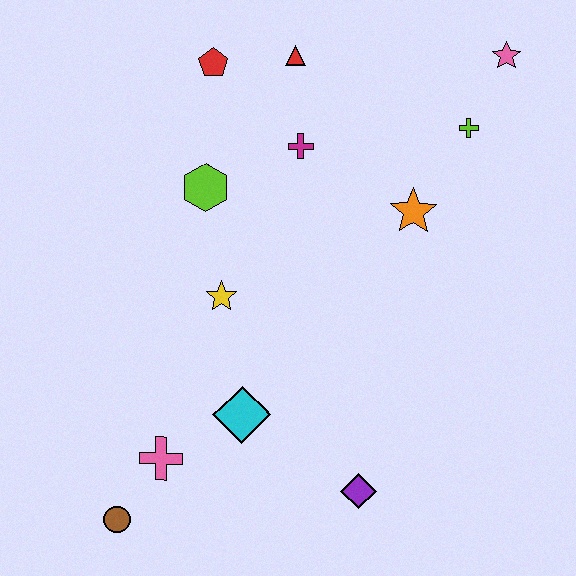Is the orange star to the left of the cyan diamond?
No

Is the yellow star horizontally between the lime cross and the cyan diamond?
No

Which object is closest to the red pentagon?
The red triangle is closest to the red pentagon.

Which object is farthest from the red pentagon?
The brown circle is farthest from the red pentagon.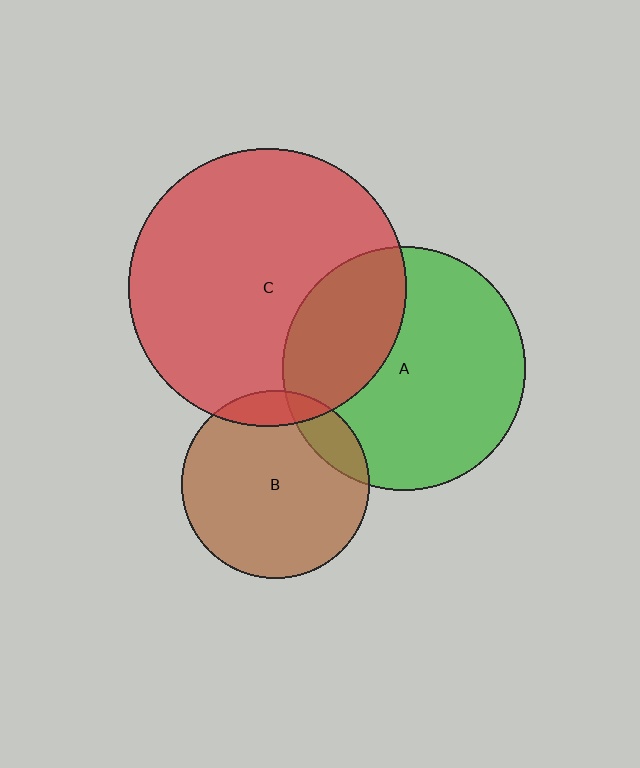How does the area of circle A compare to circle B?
Approximately 1.7 times.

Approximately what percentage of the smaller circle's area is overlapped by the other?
Approximately 10%.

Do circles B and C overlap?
Yes.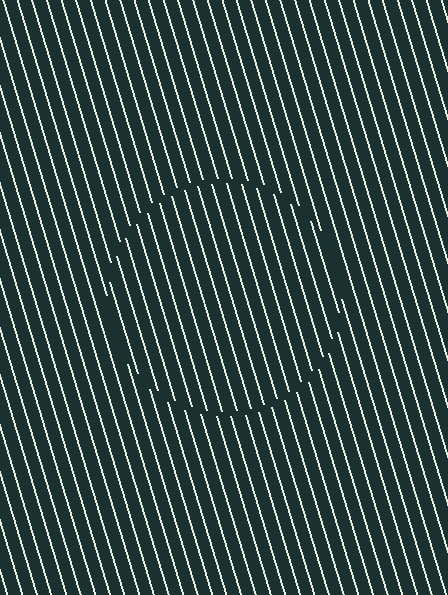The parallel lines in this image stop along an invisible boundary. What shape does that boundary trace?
An illusory circle. The interior of the shape contains the same grating, shifted by half a period — the contour is defined by the phase discontinuity where line-ends from the inner and outer gratings abut.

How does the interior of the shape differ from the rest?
The interior of the shape contains the same grating, shifted by half a period — the contour is defined by the phase discontinuity where line-ends from the inner and outer gratings abut.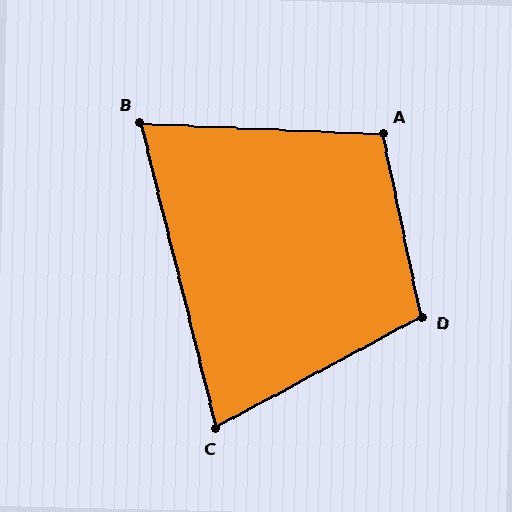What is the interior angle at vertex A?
Approximately 104 degrees (obtuse).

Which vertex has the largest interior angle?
D, at approximately 106 degrees.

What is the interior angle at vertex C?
Approximately 76 degrees (acute).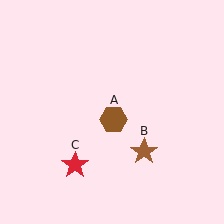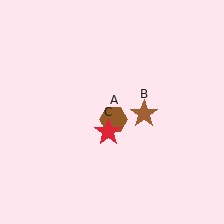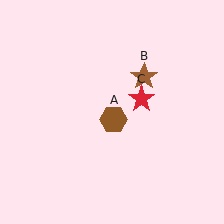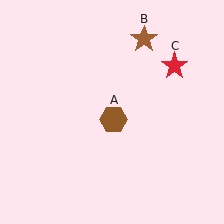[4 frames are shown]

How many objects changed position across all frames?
2 objects changed position: brown star (object B), red star (object C).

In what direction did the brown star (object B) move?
The brown star (object B) moved up.